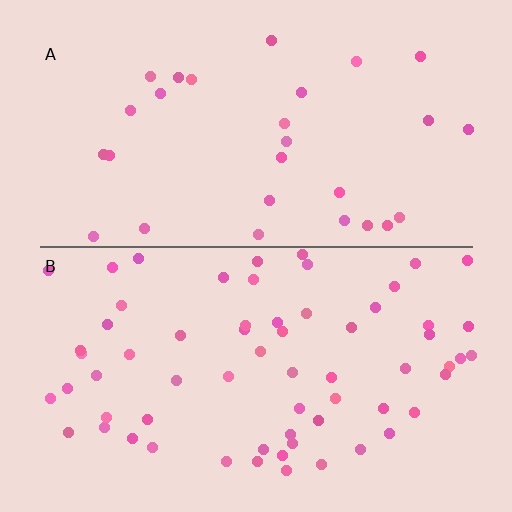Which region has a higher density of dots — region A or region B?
B (the bottom).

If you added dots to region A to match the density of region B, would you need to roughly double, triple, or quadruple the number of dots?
Approximately double.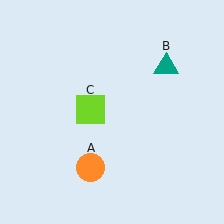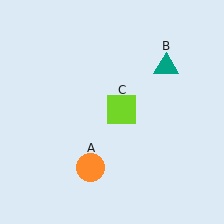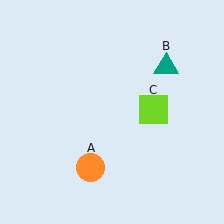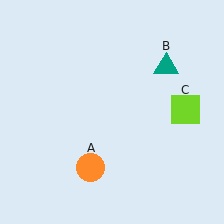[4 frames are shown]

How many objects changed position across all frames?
1 object changed position: lime square (object C).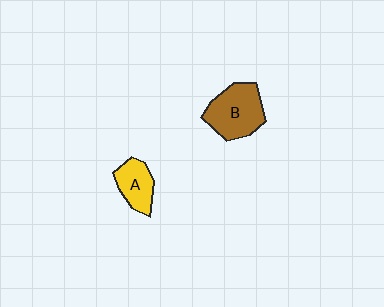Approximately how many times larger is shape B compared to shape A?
Approximately 1.6 times.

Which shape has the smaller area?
Shape A (yellow).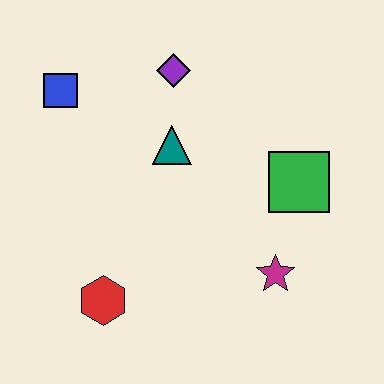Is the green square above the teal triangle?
No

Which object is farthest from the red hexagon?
The purple diamond is farthest from the red hexagon.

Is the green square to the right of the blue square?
Yes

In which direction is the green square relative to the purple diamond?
The green square is to the right of the purple diamond.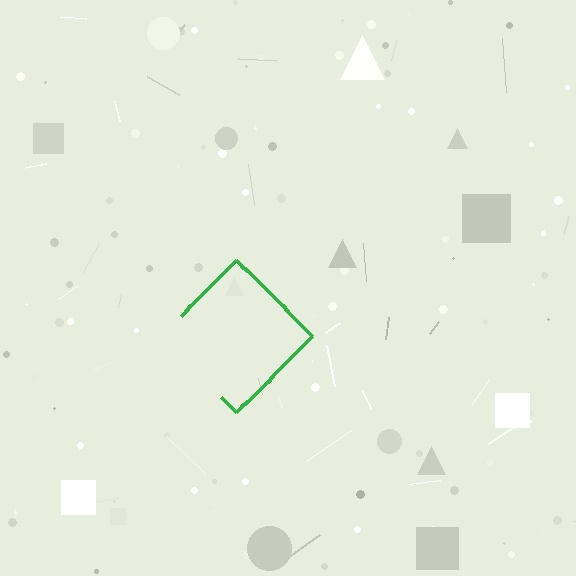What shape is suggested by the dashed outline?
The dashed outline suggests a diamond.